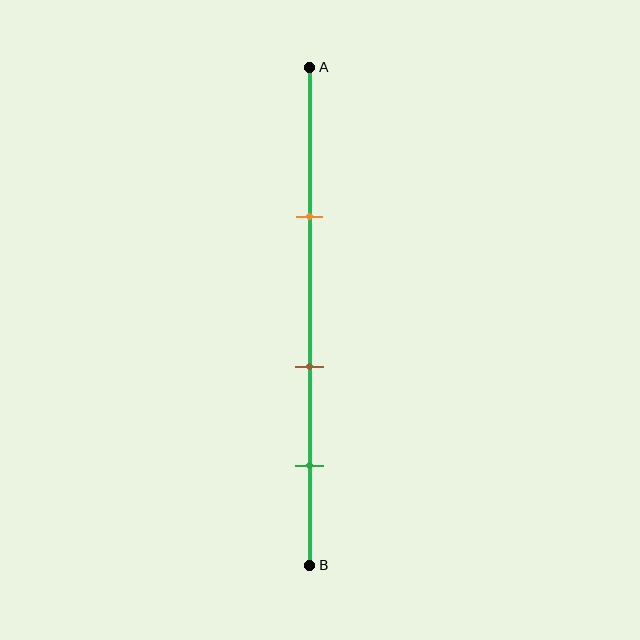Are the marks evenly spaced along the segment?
Yes, the marks are approximately evenly spaced.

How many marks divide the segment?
There are 3 marks dividing the segment.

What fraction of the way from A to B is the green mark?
The green mark is approximately 80% (0.8) of the way from A to B.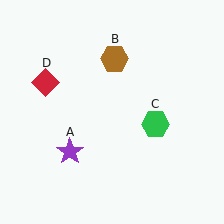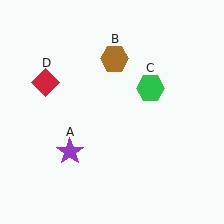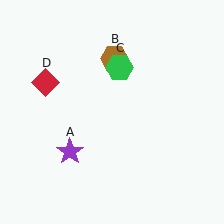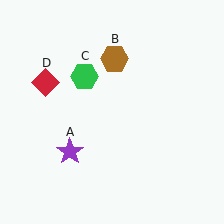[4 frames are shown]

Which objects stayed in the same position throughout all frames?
Purple star (object A) and brown hexagon (object B) and red diamond (object D) remained stationary.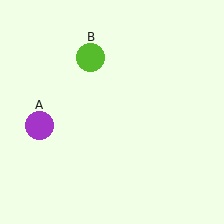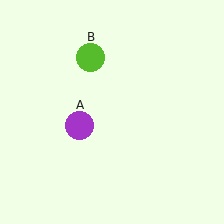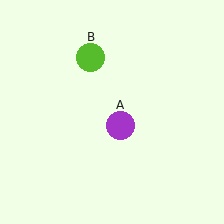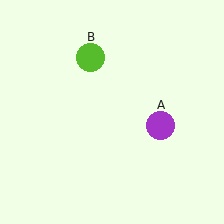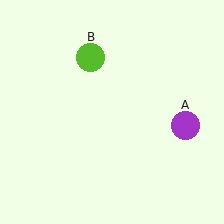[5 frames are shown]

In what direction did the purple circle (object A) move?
The purple circle (object A) moved right.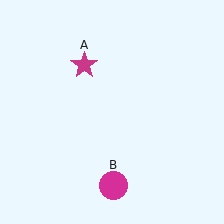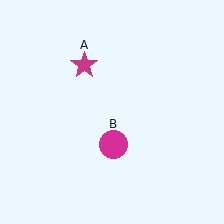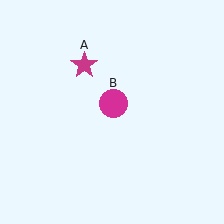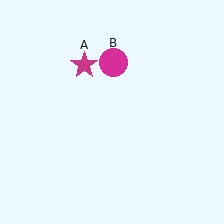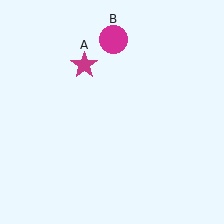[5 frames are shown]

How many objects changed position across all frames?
1 object changed position: magenta circle (object B).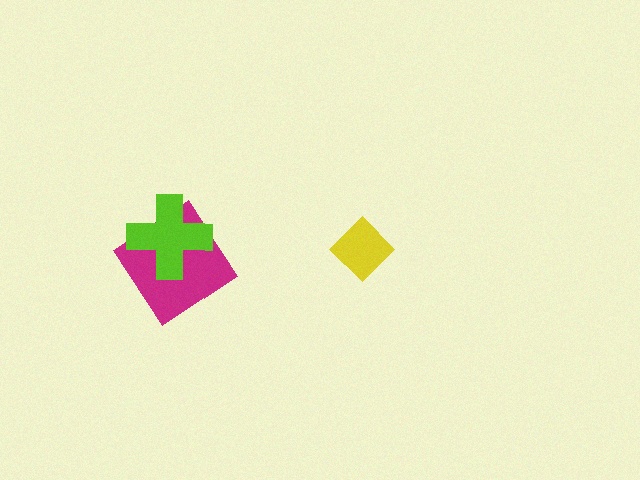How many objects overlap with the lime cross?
1 object overlaps with the lime cross.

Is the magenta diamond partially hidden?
Yes, it is partially covered by another shape.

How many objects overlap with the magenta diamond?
1 object overlaps with the magenta diamond.